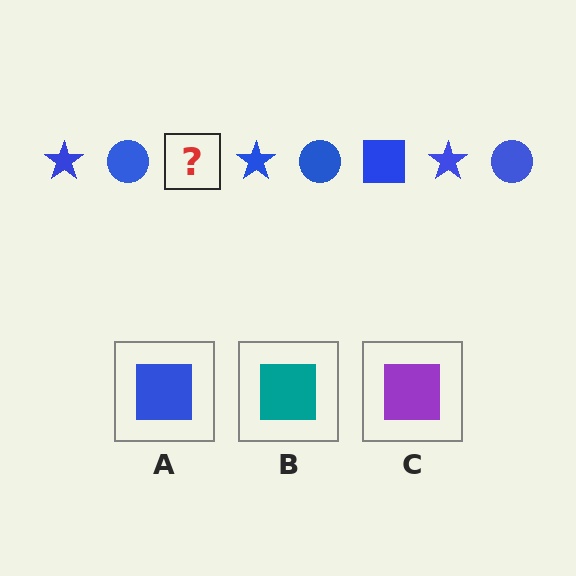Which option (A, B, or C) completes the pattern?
A.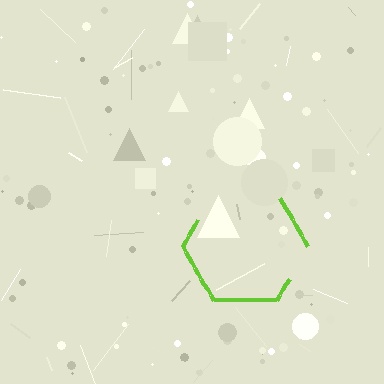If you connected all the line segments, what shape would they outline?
They would outline a hexagon.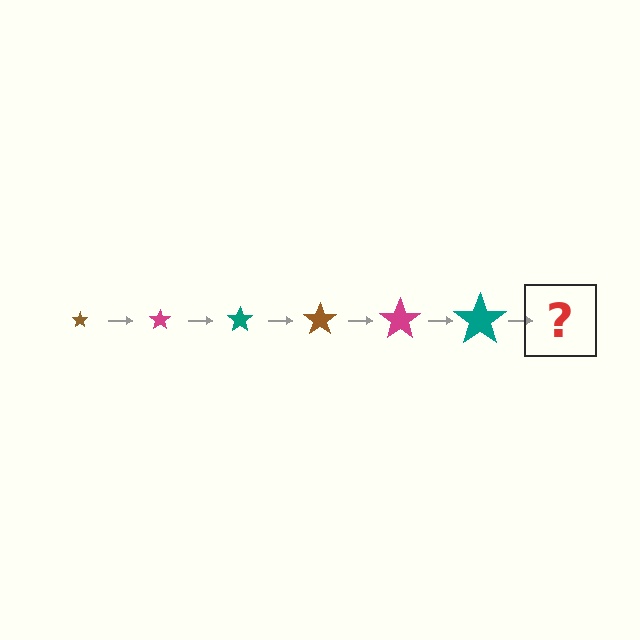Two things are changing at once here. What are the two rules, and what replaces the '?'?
The two rules are that the star grows larger each step and the color cycles through brown, magenta, and teal. The '?' should be a brown star, larger than the previous one.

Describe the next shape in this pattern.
It should be a brown star, larger than the previous one.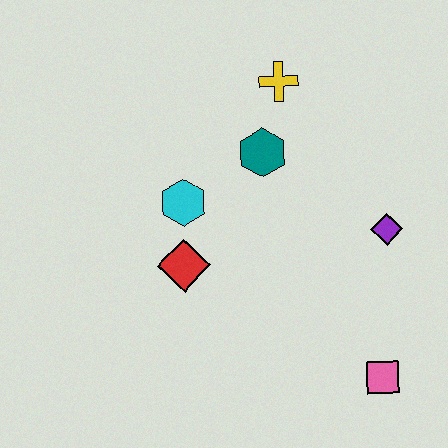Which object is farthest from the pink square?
The yellow cross is farthest from the pink square.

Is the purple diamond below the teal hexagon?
Yes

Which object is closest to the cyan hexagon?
The red diamond is closest to the cyan hexagon.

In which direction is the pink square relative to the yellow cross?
The pink square is below the yellow cross.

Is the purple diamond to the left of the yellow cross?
No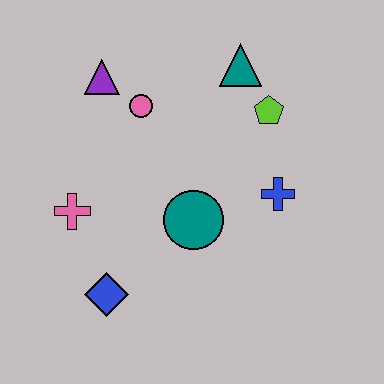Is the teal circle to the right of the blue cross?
No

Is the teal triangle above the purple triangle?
Yes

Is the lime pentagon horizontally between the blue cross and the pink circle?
Yes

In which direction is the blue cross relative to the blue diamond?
The blue cross is to the right of the blue diamond.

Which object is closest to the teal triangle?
The lime pentagon is closest to the teal triangle.